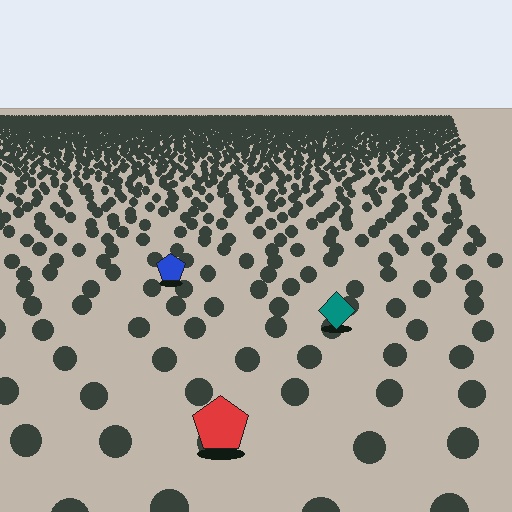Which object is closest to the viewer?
The red pentagon is closest. The texture marks near it are larger and more spread out.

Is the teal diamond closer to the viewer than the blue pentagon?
Yes. The teal diamond is closer — you can tell from the texture gradient: the ground texture is coarser near it.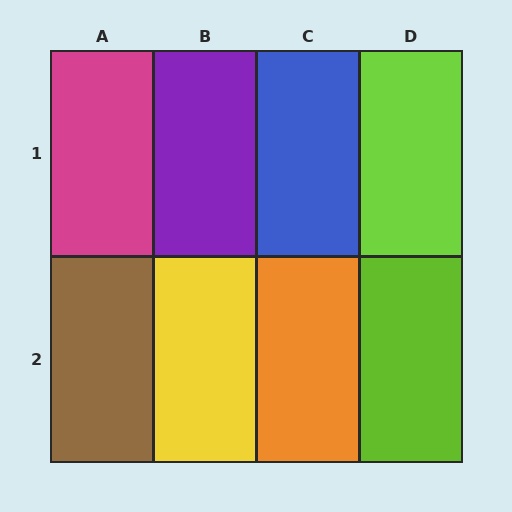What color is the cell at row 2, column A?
Brown.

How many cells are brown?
1 cell is brown.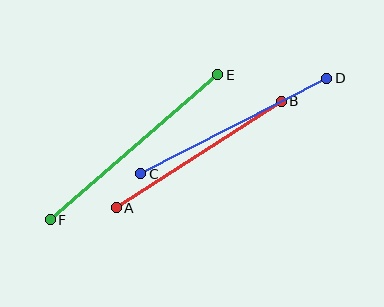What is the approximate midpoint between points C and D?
The midpoint is at approximately (234, 126) pixels.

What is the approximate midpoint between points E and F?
The midpoint is at approximately (134, 147) pixels.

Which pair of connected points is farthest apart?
Points E and F are farthest apart.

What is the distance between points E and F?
The distance is approximately 221 pixels.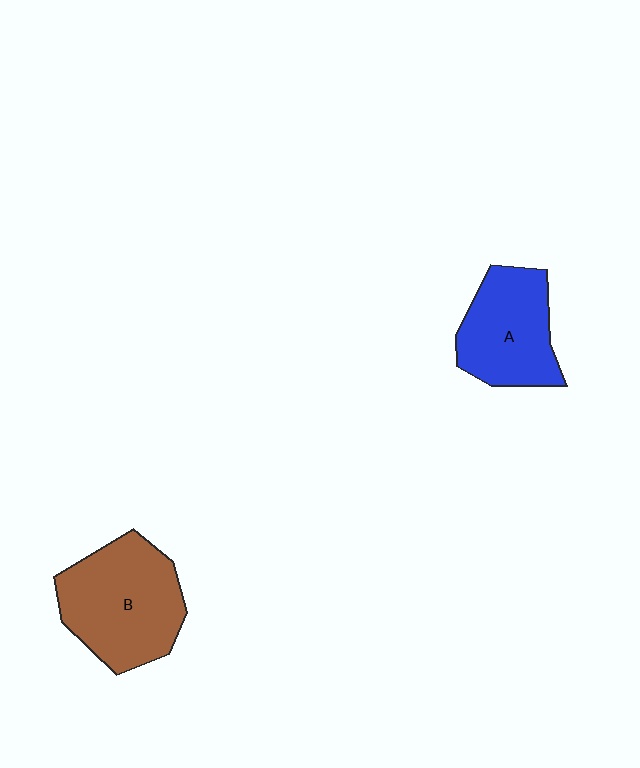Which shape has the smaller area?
Shape A (blue).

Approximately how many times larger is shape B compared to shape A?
Approximately 1.3 times.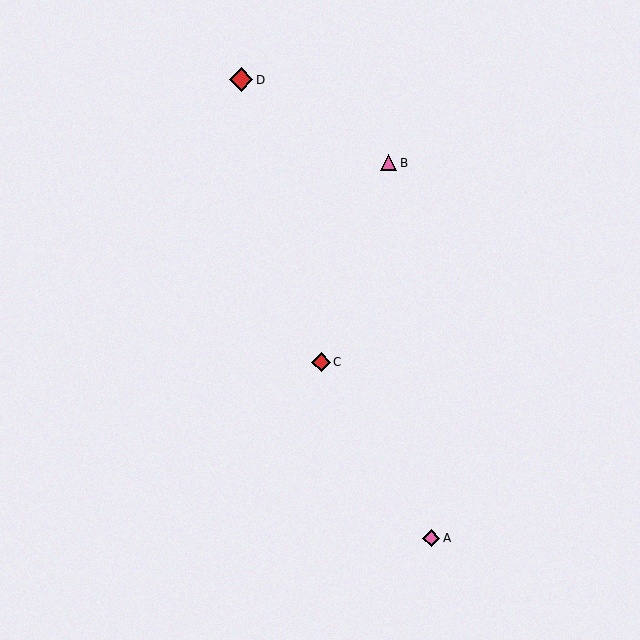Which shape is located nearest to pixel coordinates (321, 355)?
The red diamond (labeled C) at (321, 362) is nearest to that location.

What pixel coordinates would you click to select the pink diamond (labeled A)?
Click at (431, 538) to select the pink diamond A.